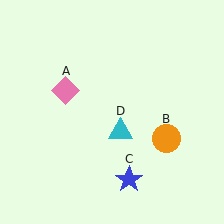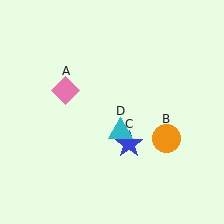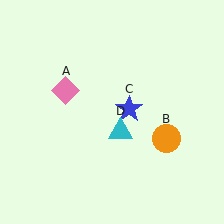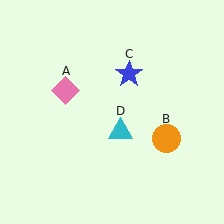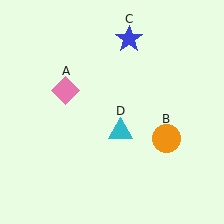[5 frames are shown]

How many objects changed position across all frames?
1 object changed position: blue star (object C).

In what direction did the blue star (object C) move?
The blue star (object C) moved up.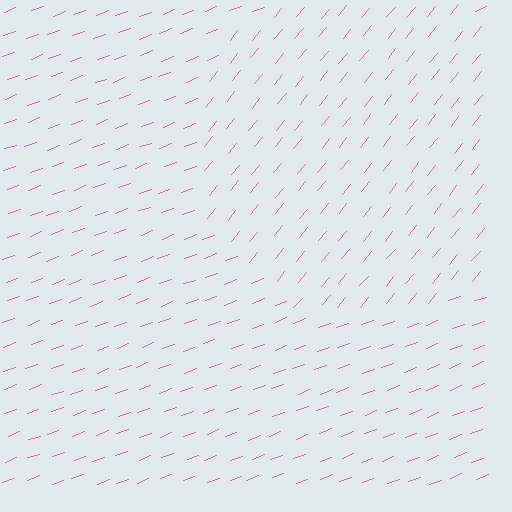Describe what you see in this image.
The image is filled with small pink line segments. A circle region in the image has lines oriented differently from the surrounding lines, creating a visible texture boundary.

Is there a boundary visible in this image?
Yes, there is a texture boundary formed by a change in line orientation.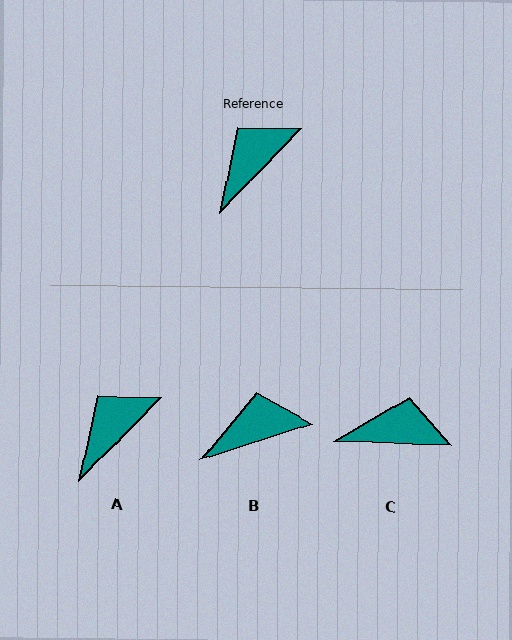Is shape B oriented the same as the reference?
No, it is off by about 28 degrees.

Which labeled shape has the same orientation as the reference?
A.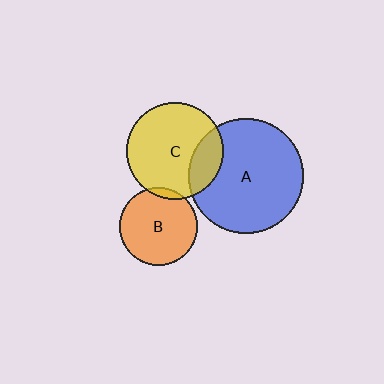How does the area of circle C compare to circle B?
Approximately 1.6 times.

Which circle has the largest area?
Circle A (blue).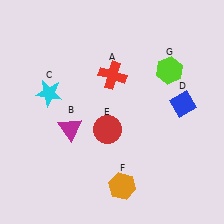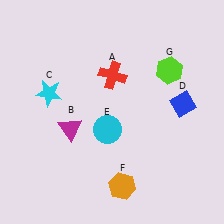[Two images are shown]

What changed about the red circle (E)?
In Image 1, E is red. In Image 2, it changed to cyan.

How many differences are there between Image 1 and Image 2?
There is 1 difference between the two images.